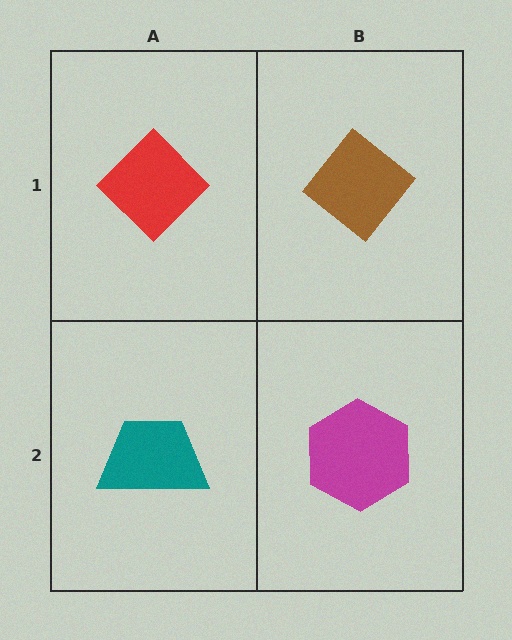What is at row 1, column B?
A brown diamond.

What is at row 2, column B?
A magenta hexagon.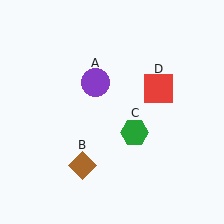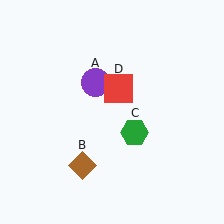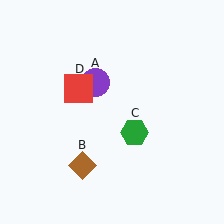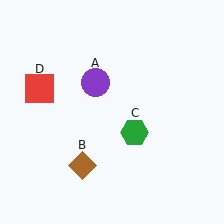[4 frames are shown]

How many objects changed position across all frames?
1 object changed position: red square (object D).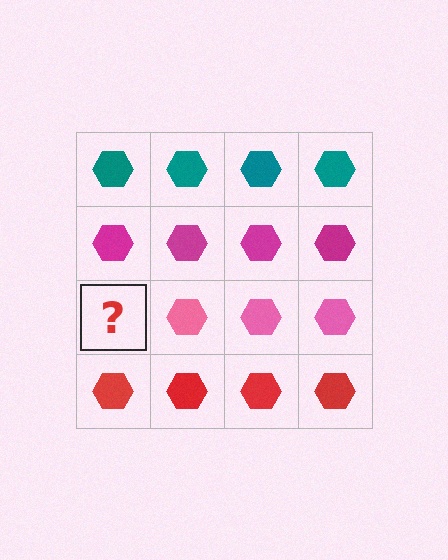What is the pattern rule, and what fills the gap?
The rule is that each row has a consistent color. The gap should be filled with a pink hexagon.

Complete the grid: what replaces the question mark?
The question mark should be replaced with a pink hexagon.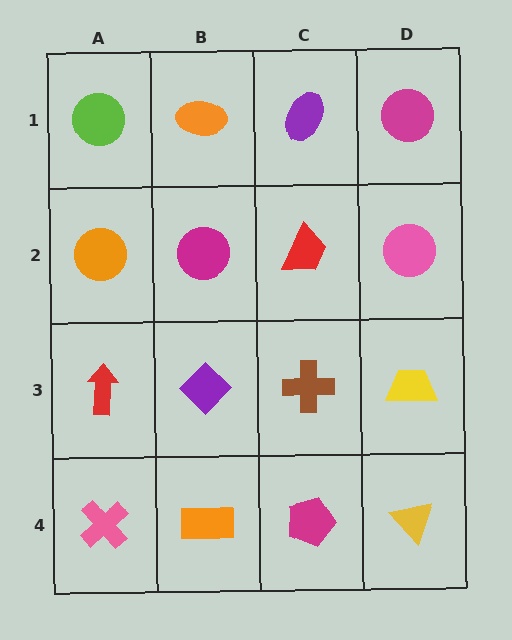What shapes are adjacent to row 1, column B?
A magenta circle (row 2, column B), a lime circle (row 1, column A), a purple ellipse (row 1, column C).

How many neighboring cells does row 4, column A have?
2.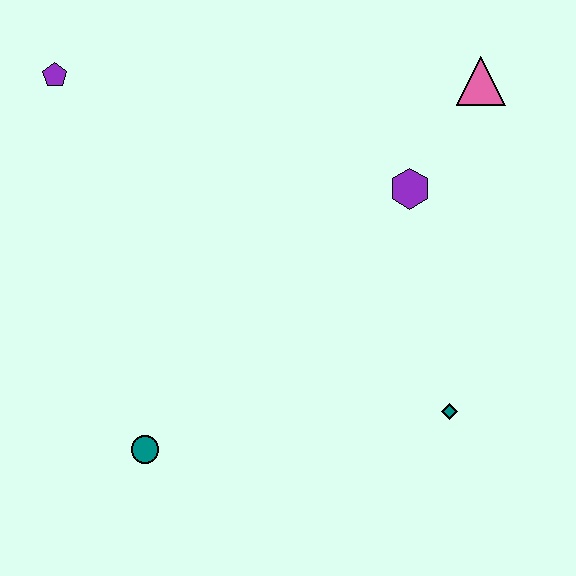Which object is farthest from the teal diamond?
The purple pentagon is farthest from the teal diamond.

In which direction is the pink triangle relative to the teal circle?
The pink triangle is above the teal circle.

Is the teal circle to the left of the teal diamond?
Yes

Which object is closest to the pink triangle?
The purple hexagon is closest to the pink triangle.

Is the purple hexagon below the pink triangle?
Yes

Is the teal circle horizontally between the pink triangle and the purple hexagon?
No